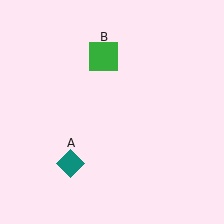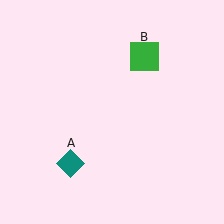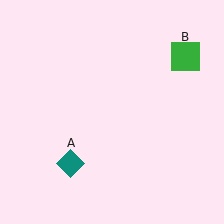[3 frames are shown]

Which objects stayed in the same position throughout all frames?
Teal diamond (object A) remained stationary.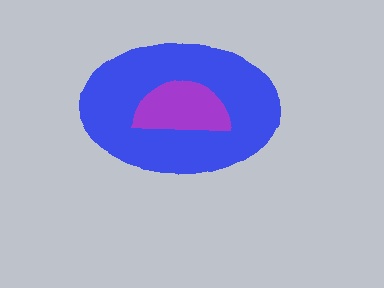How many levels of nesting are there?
2.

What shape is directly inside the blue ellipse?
The purple semicircle.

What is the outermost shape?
The blue ellipse.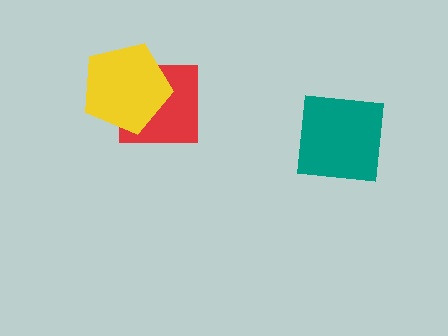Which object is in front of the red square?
The yellow pentagon is in front of the red square.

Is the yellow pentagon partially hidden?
No, no other shape covers it.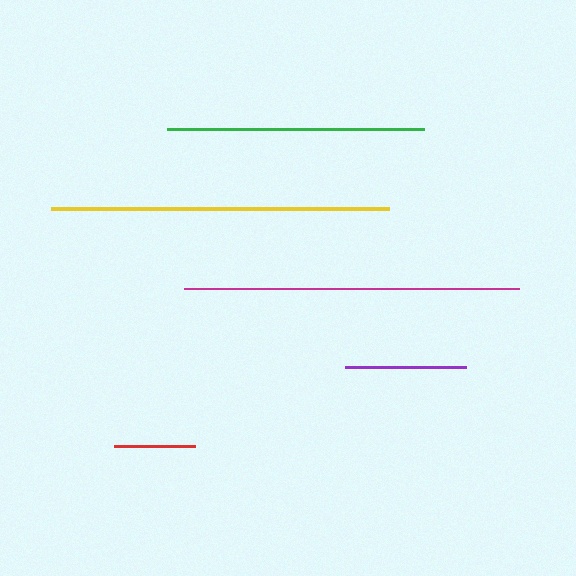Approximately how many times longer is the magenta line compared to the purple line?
The magenta line is approximately 2.8 times the length of the purple line.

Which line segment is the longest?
The yellow line is the longest at approximately 338 pixels.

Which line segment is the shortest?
The red line is the shortest at approximately 81 pixels.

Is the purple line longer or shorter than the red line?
The purple line is longer than the red line.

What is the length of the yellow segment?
The yellow segment is approximately 338 pixels long.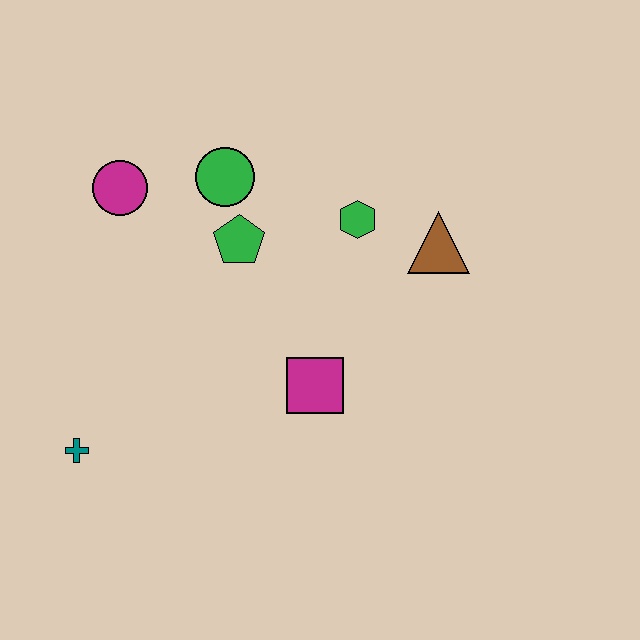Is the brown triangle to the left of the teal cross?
No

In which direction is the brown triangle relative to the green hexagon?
The brown triangle is to the right of the green hexagon.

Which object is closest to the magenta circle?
The green circle is closest to the magenta circle.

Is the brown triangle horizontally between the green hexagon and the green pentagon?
No